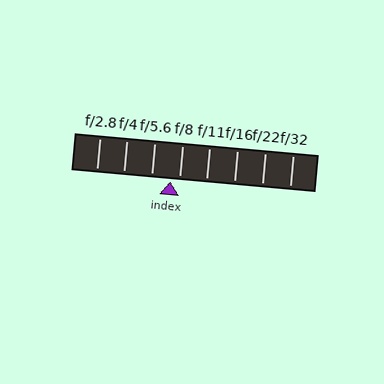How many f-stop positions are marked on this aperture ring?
There are 8 f-stop positions marked.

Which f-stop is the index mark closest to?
The index mark is closest to f/8.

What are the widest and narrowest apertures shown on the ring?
The widest aperture shown is f/2.8 and the narrowest is f/32.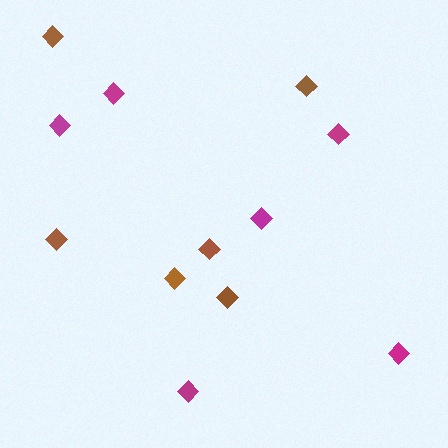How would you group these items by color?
There are 2 groups: one group of magenta diamonds (6) and one group of brown diamonds (6).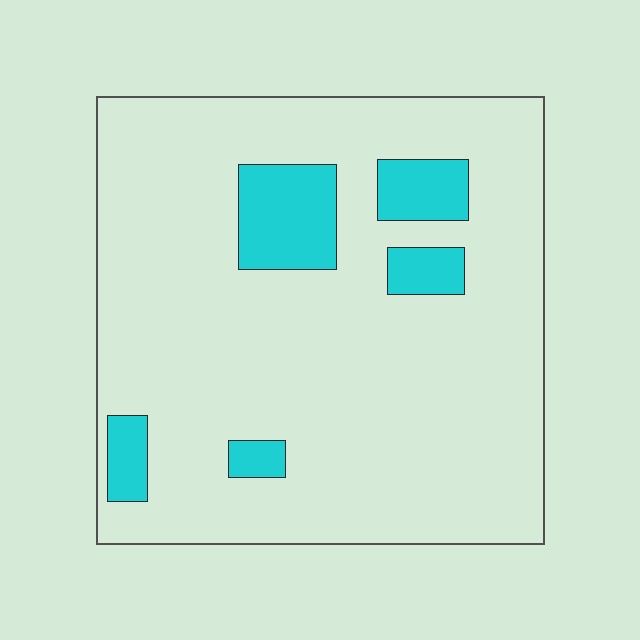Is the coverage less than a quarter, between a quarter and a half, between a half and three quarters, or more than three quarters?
Less than a quarter.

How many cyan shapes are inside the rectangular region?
5.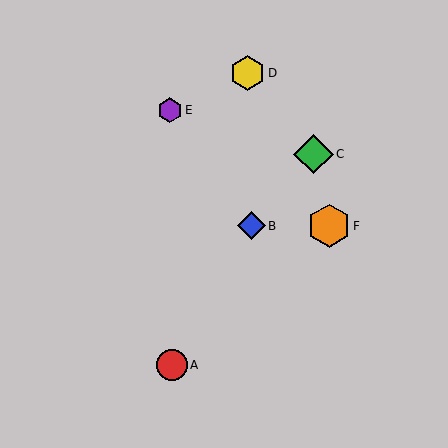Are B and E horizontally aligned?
No, B is at y≈226 and E is at y≈110.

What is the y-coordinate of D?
Object D is at y≈73.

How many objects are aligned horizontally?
2 objects (B, F) are aligned horizontally.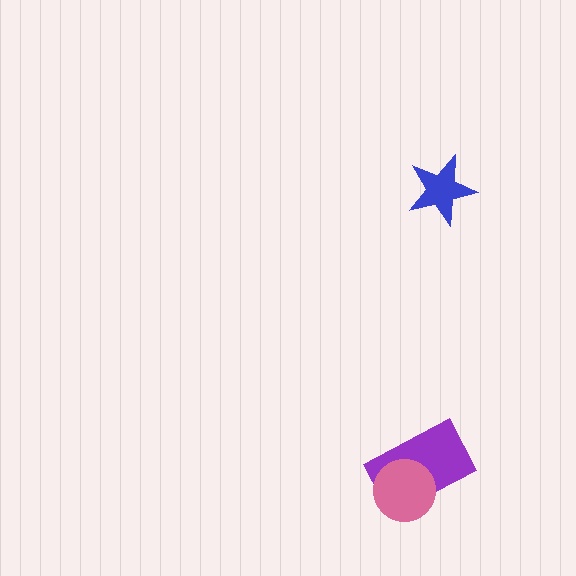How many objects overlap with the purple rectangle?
1 object overlaps with the purple rectangle.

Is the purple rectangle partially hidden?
Yes, it is partially covered by another shape.